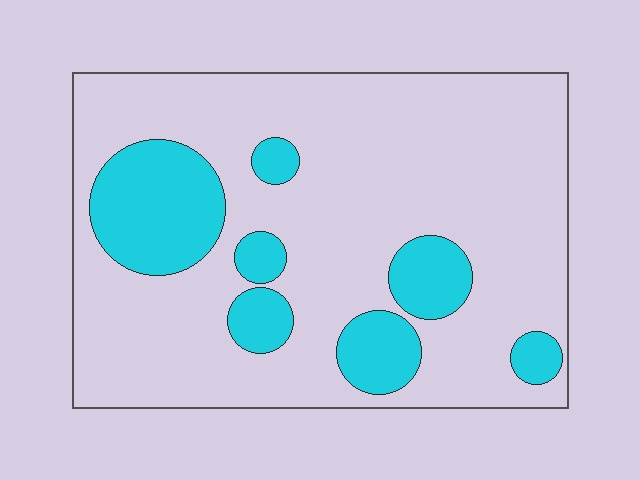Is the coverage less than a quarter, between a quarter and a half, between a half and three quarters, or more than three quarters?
Less than a quarter.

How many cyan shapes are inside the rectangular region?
7.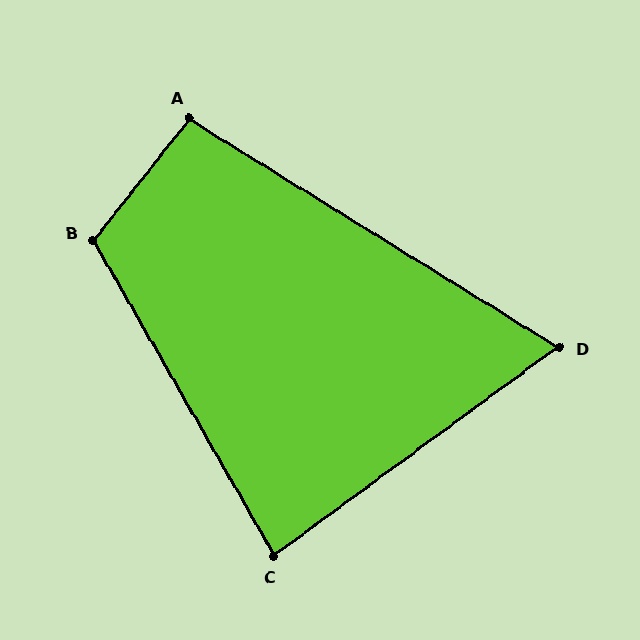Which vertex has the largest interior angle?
B, at approximately 112 degrees.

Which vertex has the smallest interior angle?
D, at approximately 68 degrees.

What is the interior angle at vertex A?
Approximately 96 degrees (obtuse).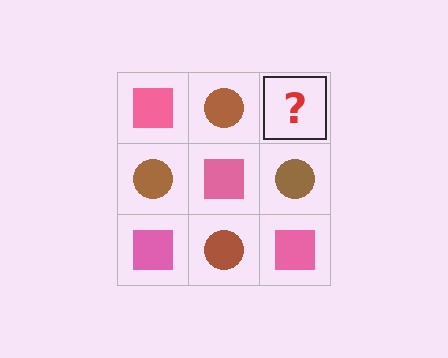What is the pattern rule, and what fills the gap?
The rule is that it alternates pink square and brown circle in a checkerboard pattern. The gap should be filled with a pink square.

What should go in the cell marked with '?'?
The missing cell should contain a pink square.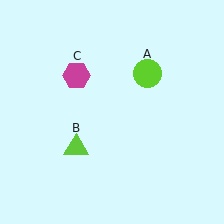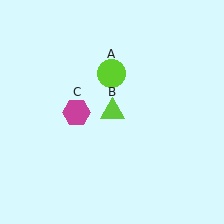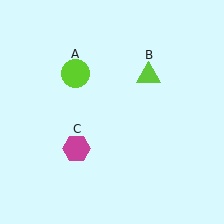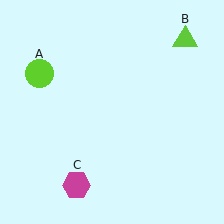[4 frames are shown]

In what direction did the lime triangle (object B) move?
The lime triangle (object B) moved up and to the right.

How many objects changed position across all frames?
3 objects changed position: lime circle (object A), lime triangle (object B), magenta hexagon (object C).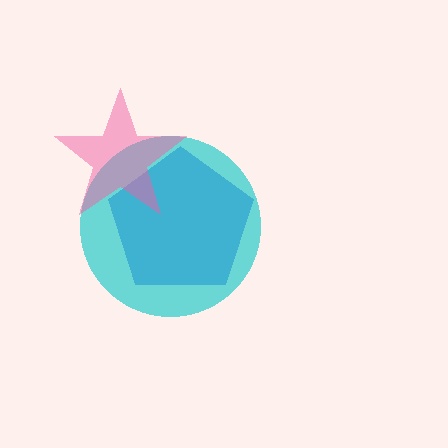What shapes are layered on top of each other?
The layered shapes are: a blue pentagon, a cyan circle, a pink star.